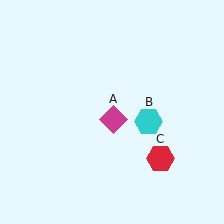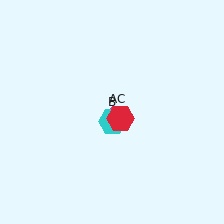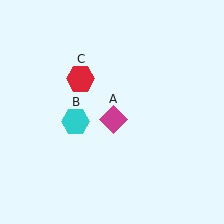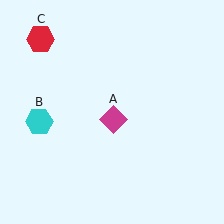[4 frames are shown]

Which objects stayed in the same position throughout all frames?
Magenta diamond (object A) remained stationary.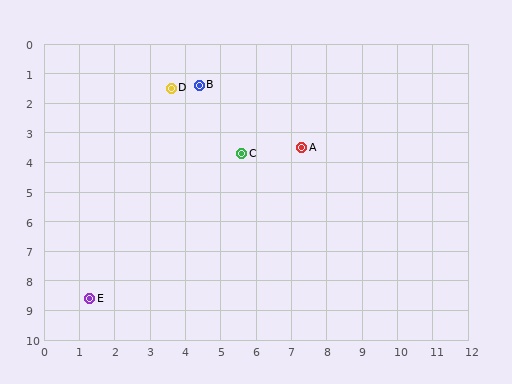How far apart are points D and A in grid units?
Points D and A are about 4.2 grid units apart.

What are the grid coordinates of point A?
Point A is at approximately (7.3, 3.5).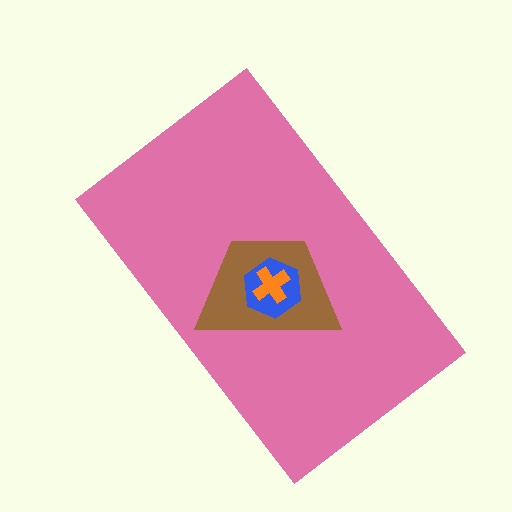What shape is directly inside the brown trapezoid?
The blue hexagon.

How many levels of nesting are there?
4.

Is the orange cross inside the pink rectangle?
Yes.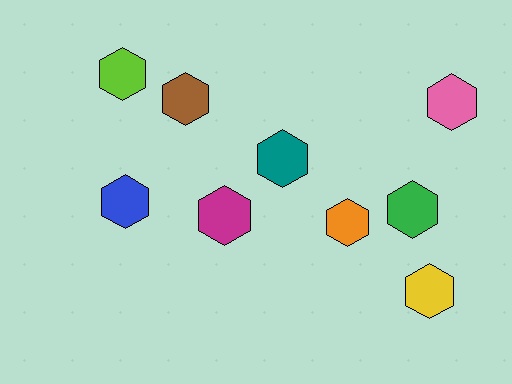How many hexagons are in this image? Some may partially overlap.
There are 9 hexagons.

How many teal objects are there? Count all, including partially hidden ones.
There is 1 teal object.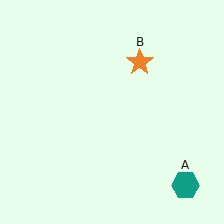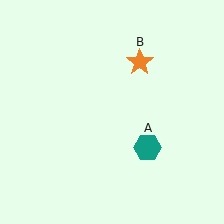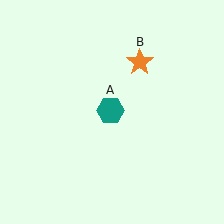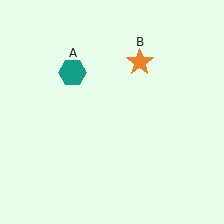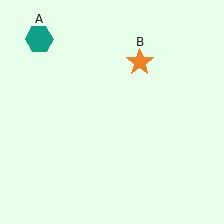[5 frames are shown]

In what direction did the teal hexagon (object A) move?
The teal hexagon (object A) moved up and to the left.